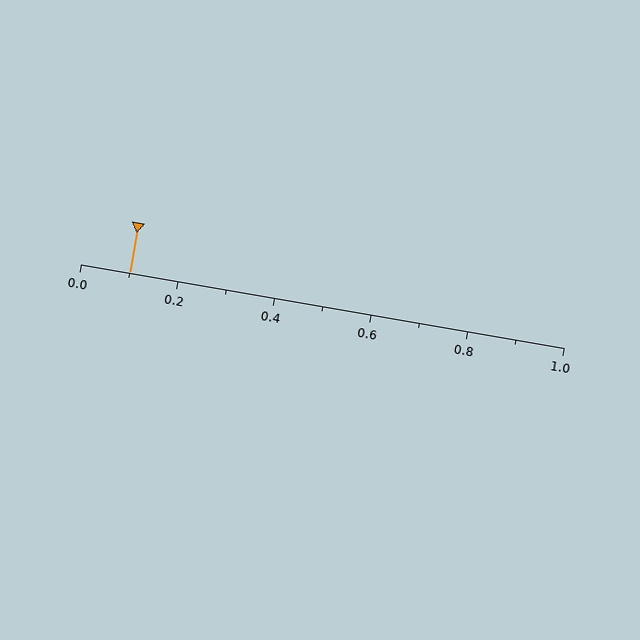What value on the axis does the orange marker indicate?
The marker indicates approximately 0.1.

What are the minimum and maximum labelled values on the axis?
The axis runs from 0.0 to 1.0.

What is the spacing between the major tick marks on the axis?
The major ticks are spaced 0.2 apart.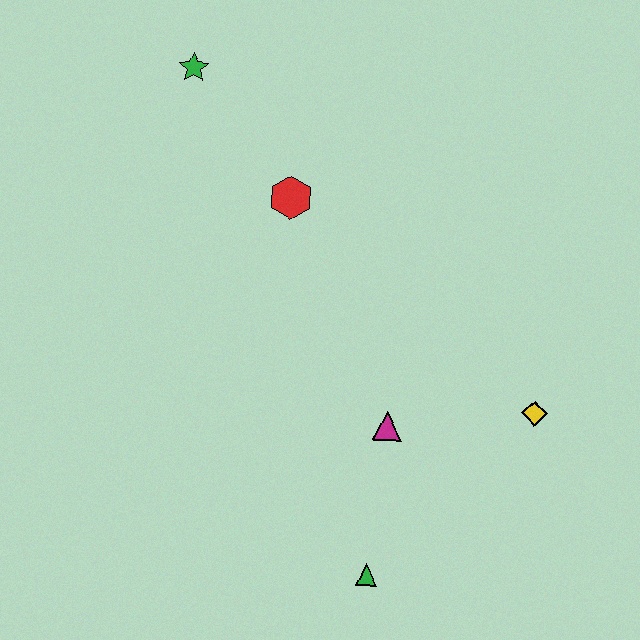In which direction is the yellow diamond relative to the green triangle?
The yellow diamond is above the green triangle.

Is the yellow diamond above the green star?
No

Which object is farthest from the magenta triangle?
The green star is farthest from the magenta triangle.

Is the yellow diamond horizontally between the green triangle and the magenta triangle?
No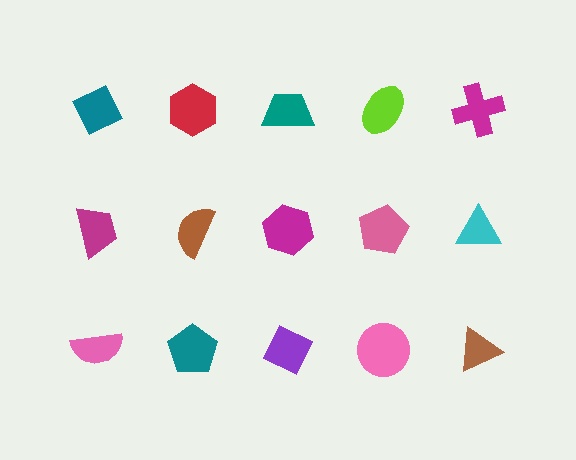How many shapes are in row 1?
5 shapes.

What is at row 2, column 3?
A magenta hexagon.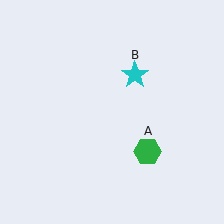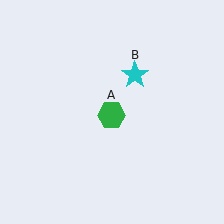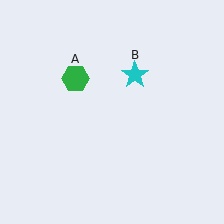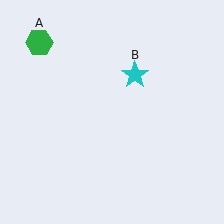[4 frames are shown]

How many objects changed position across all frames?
1 object changed position: green hexagon (object A).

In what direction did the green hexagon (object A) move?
The green hexagon (object A) moved up and to the left.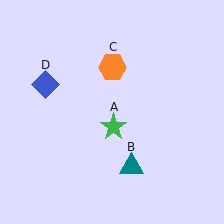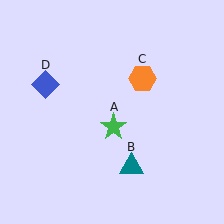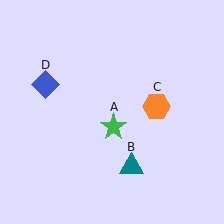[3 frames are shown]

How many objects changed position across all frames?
1 object changed position: orange hexagon (object C).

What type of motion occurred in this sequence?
The orange hexagon (object C) rotated clockwise around the center of the scene.